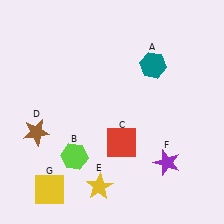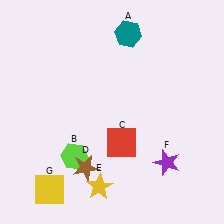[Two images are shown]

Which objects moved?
The objects that moved are: the teal hexagon (A), the brown star (D).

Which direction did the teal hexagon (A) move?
The teal hexagon (A) moved up.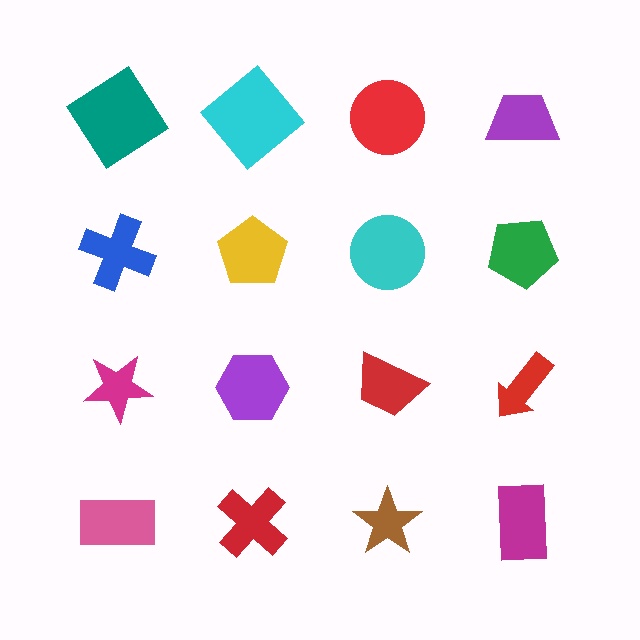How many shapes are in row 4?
4 shapes.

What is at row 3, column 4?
A red arrow.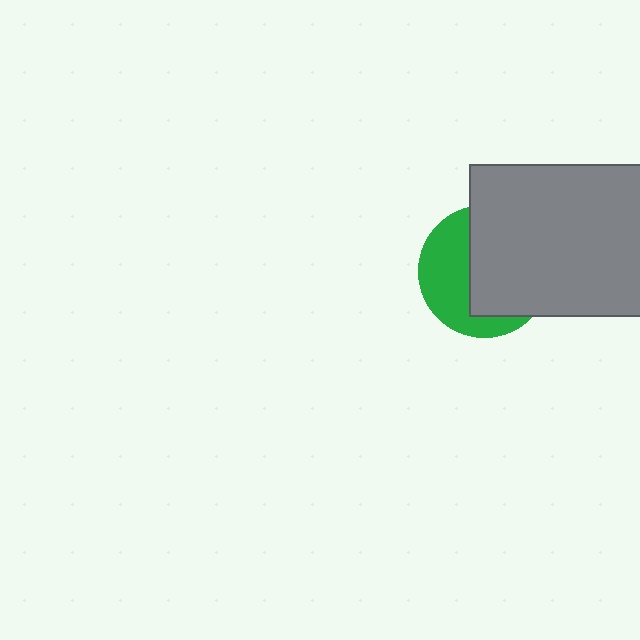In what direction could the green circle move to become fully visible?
The green circle could move left. That would shift it out from behind the gray rectangle entirely.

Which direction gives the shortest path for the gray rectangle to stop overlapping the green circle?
Moving right gives the shortest separation.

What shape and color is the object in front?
The object in front is a gray rectangle.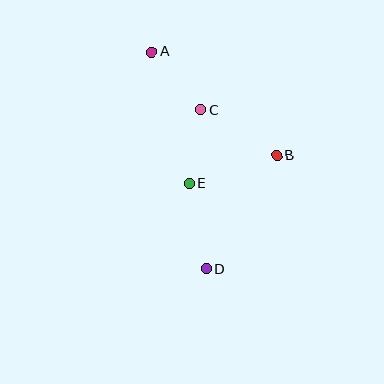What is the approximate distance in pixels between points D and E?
The distance between D and E is approximately 87 pixels.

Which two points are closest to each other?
Points C and E are closest to each other.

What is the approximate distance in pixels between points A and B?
The distance between A and B is approximately 162 pixels.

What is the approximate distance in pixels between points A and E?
The distance between A and E is approximately 137 pixels.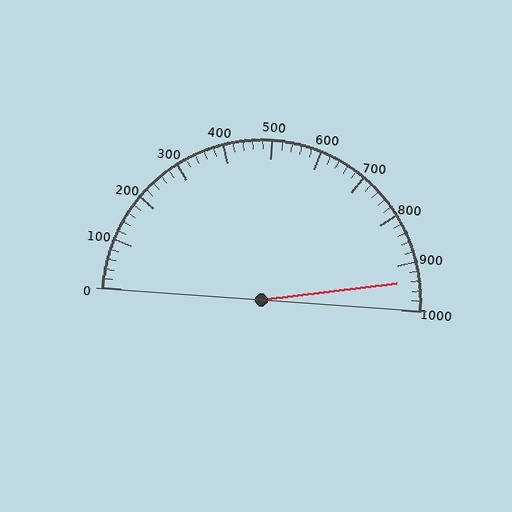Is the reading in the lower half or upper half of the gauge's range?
The reading is in the upper half of the range (0 to 1000).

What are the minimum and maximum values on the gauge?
The gauge ranges from 0 to 1000.